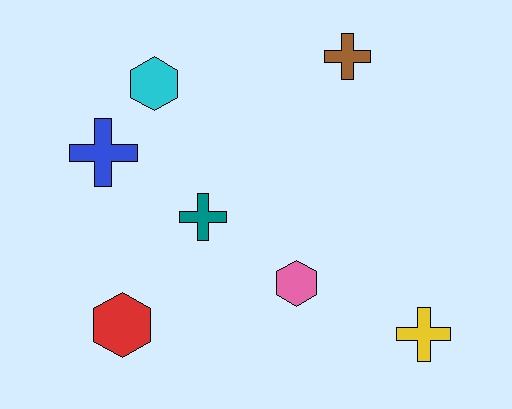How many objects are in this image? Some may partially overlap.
There are 7 objects.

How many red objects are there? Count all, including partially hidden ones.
There is 1 red object.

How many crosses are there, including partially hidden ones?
There are 4 crosses.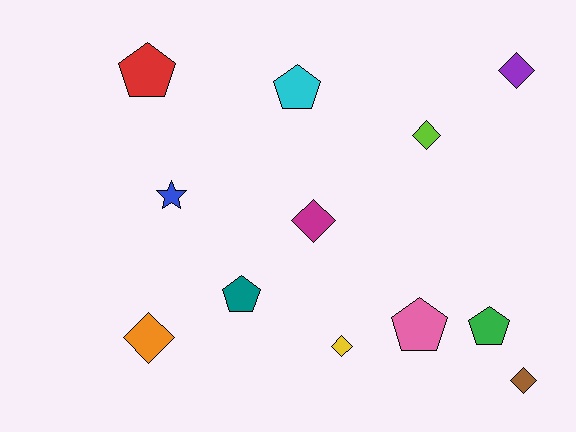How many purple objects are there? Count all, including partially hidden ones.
There is 1 purple object.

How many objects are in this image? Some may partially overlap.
There are 12 objects.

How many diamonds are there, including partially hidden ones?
There are 6 diamonds.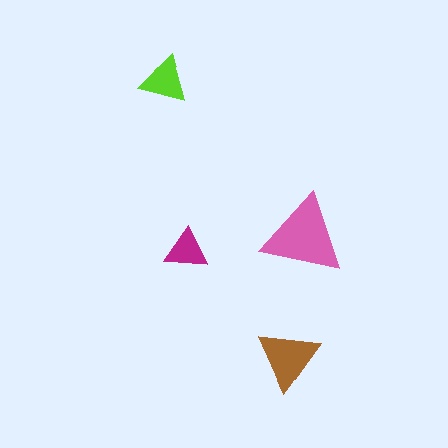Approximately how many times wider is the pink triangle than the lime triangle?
About 1.5 times wider.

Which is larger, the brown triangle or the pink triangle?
The pink one.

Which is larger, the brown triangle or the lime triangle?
The brown one.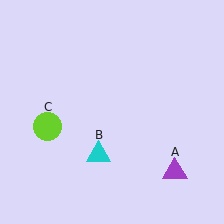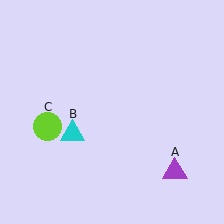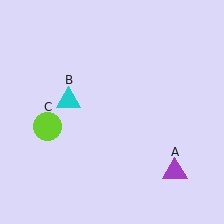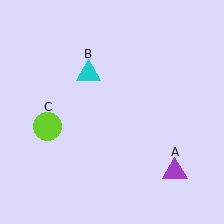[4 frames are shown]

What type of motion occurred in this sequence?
The cyan triangle (object B) rotated clockwise around the center of the scene.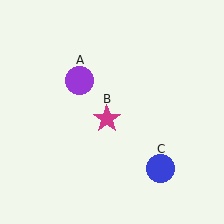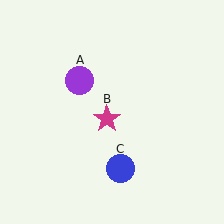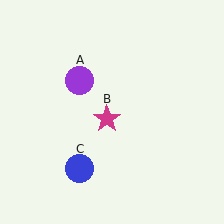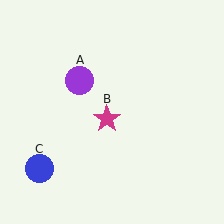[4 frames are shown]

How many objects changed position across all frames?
1 object changed position: blue circle (object C).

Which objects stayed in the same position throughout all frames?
Purple circle (object A) and magenta star (object B) remained stationary.